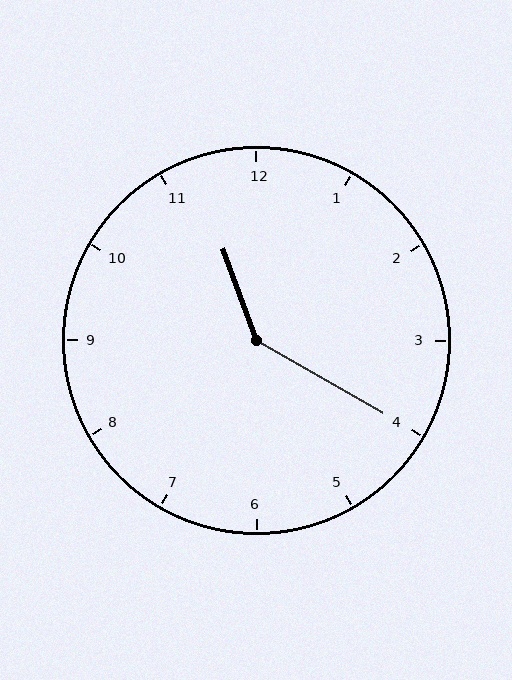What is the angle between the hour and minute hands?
Approximately 140 degrees.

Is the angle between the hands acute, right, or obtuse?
It is obtuse.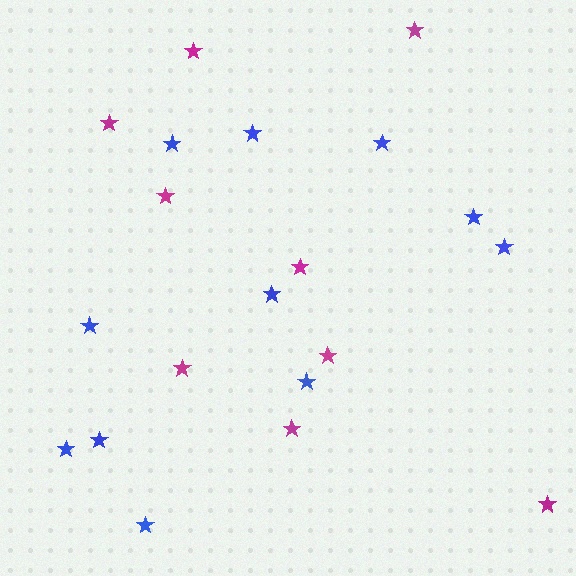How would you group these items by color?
There are 2 groups: one group of magenta stars (9) and one group of blue stars (11).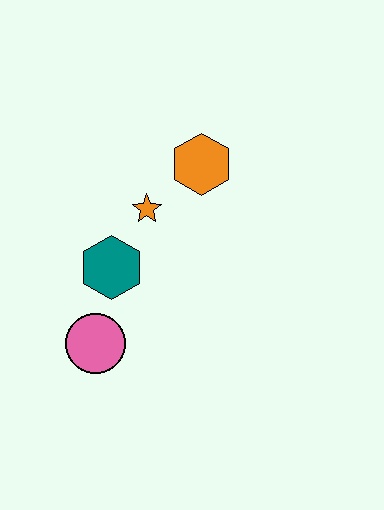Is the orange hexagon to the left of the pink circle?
No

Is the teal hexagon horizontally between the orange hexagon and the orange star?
No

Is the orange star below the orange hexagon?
Yes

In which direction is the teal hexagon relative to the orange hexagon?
The teal hexagon is below the orange hexagon.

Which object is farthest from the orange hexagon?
The pink circle is farthest from the orange hexagon.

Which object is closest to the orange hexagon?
The orange star is closest to the orange hexagon.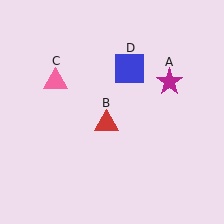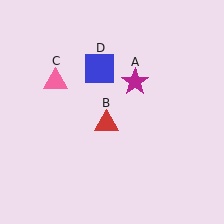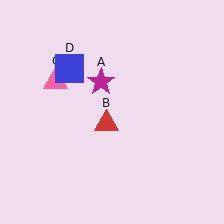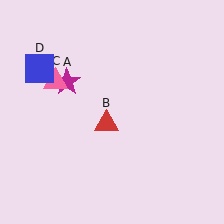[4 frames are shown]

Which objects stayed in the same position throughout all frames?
Red triangle (object B) and pink triangle (object C) remained stationary.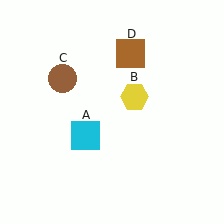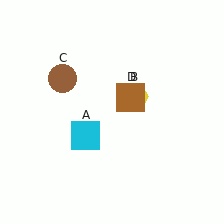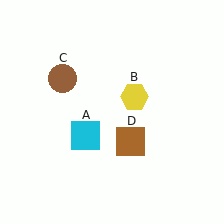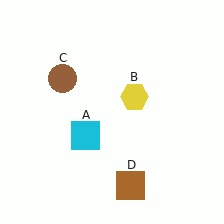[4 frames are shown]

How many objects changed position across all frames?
1 object changed position: brown square (object D).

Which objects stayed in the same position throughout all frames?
Cyan square (object A) and yellow hexagon (object B) and brown circle (object C) remained stationary.